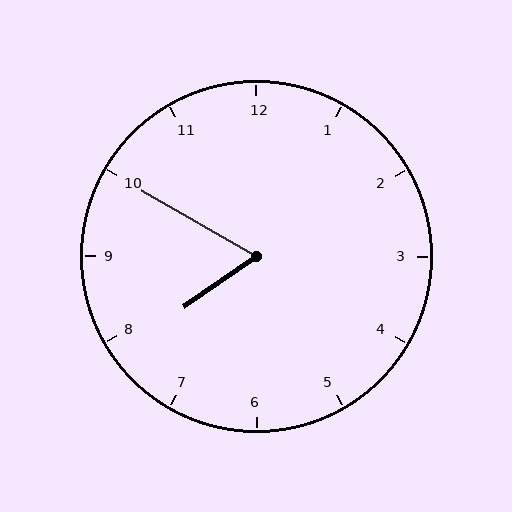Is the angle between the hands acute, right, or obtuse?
It is acute.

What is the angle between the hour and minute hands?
Approximately 65 degrees.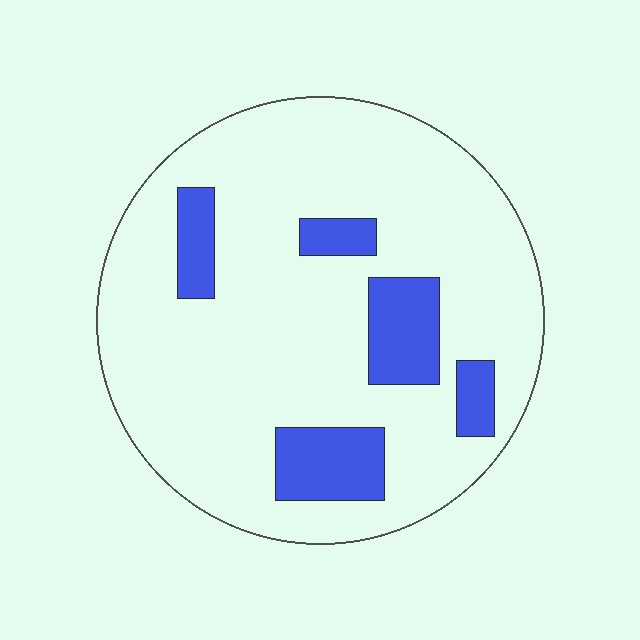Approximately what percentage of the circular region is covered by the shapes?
Approximately 15%.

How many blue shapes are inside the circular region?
5.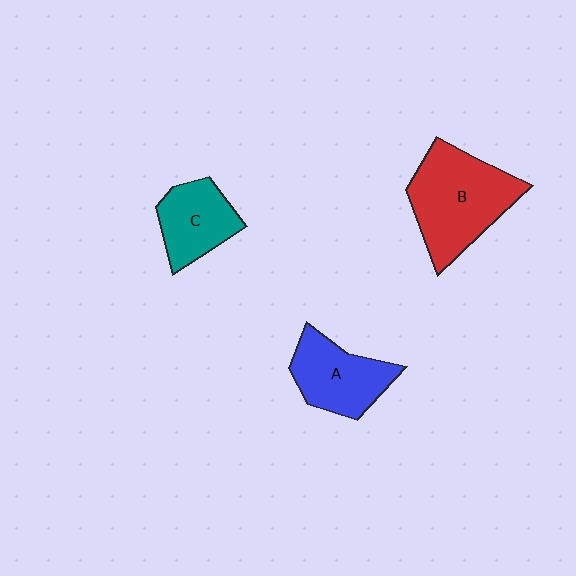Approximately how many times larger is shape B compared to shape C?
Approximately 1.7 times.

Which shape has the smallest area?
Shape C (teal).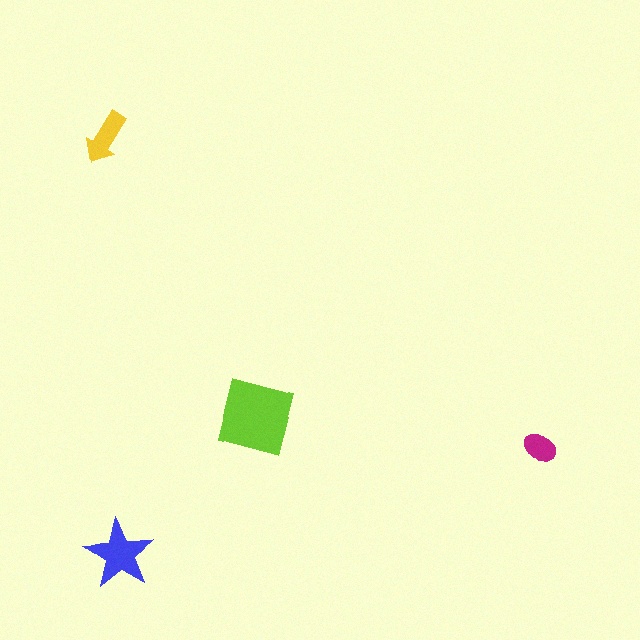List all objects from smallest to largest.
The magenta ellipse, the yellow arrow, the blue star, the lime square.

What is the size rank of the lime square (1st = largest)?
1st.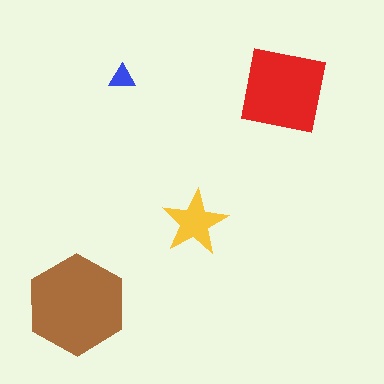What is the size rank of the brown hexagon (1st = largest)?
1st.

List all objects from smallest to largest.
The blue triangle, the yellow star, the red square, the brown hexagon.